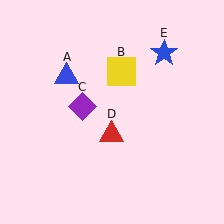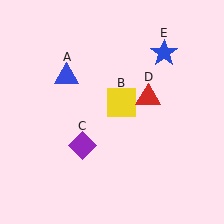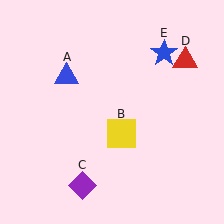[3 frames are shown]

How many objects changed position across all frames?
3 objects changed position: yellow square (object B), purple diamond (object C), red triangle (object D).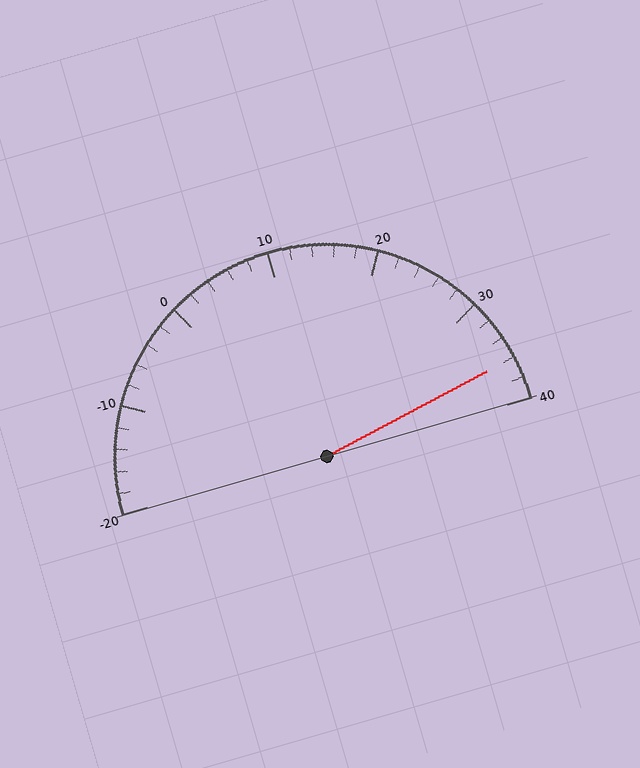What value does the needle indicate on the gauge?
The needle indicates approximately 36.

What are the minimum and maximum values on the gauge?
The gauge ranges from -20 to 40.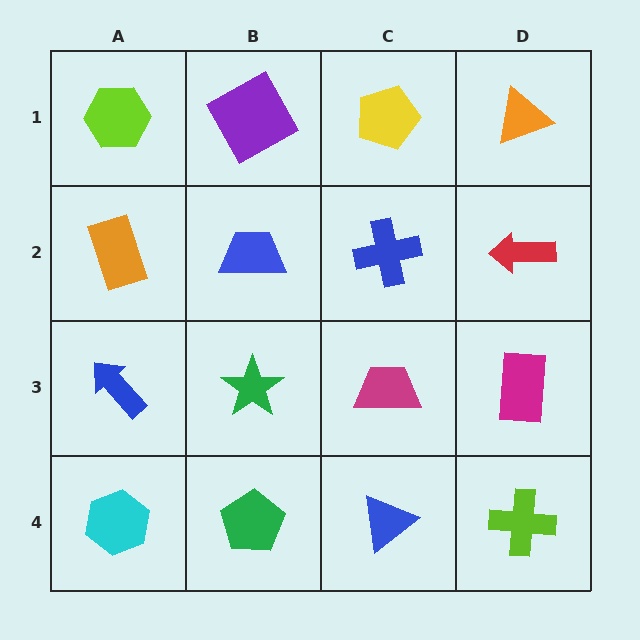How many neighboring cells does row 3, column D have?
3.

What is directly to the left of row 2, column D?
A blue cross.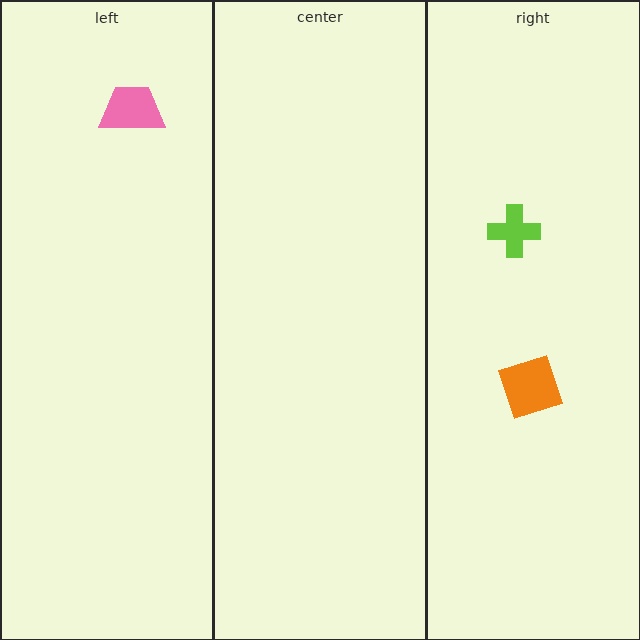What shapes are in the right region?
The orange square, the lime cross.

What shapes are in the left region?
The pink trapezoid.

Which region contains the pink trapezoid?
The left region.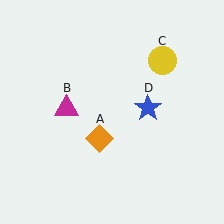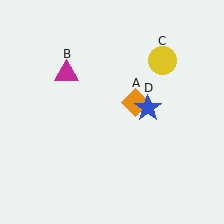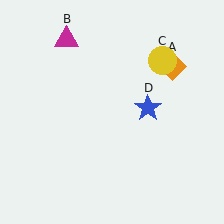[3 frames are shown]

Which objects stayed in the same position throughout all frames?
Yellow circle (object C) and blue star (object D) remained stationary.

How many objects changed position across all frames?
2 objects changed position: orange diamond (object A), magenta triangle (object B).